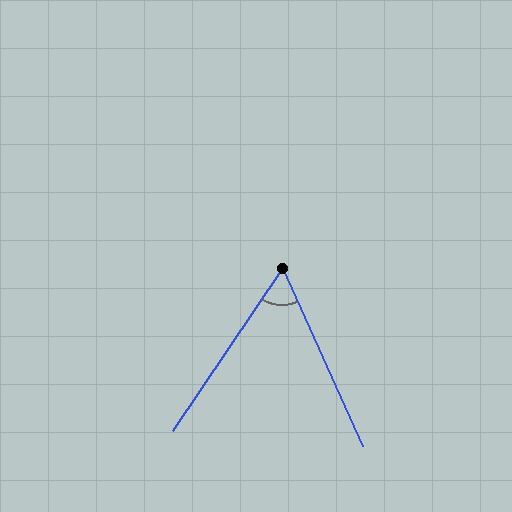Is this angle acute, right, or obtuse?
It is acute.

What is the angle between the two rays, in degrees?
Approximately 58 degrees.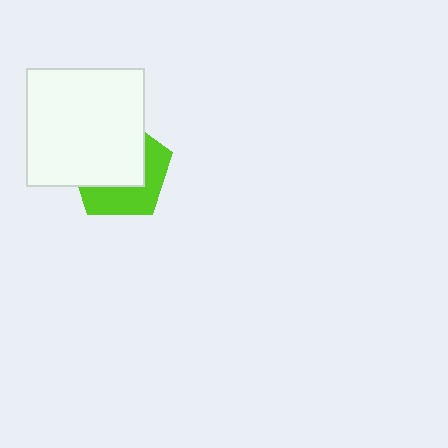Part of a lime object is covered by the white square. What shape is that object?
It is a pentagon.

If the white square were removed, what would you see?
You would see the complete lime pentagon.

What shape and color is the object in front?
The object in front is a white square.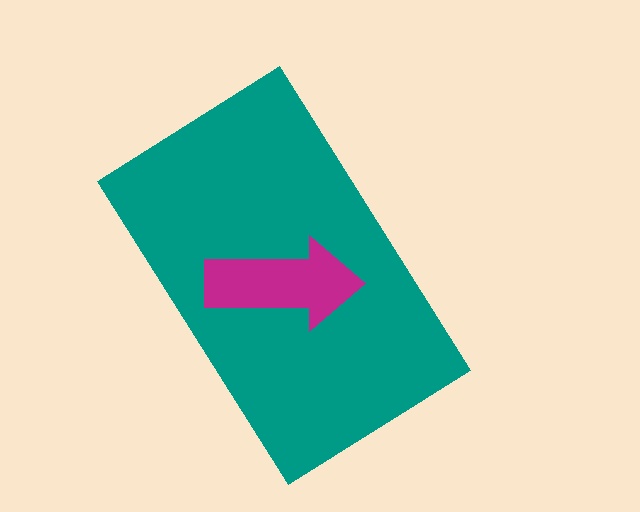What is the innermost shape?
The magenta arrow.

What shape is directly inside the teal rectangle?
The magenta arrow.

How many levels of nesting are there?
2.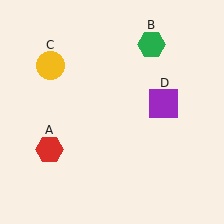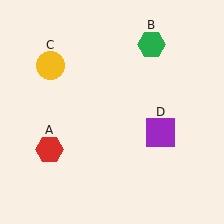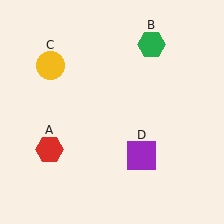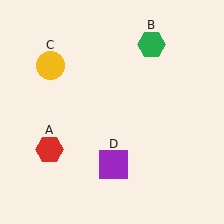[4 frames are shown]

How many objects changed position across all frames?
1 object changed position: purple square (object D).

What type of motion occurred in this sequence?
The purple square (object D) rotated clockwise around the center of the scene.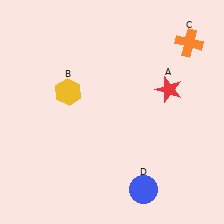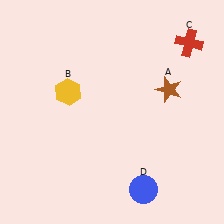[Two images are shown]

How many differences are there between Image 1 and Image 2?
There are 2 differences between the two images.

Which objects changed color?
A changed from red to brown. C changed from orange to red.